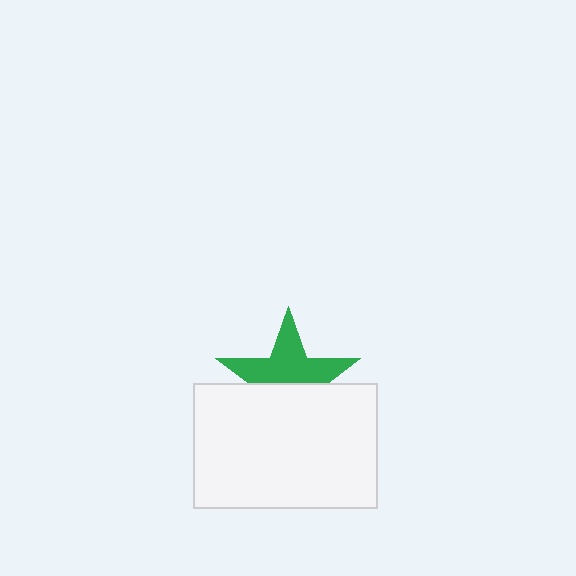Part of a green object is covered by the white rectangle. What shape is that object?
It is a star.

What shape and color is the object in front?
The object in front is a white rectangle.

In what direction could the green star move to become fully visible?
The green star could move up. That would shift it out from behind the white rectangle entirely.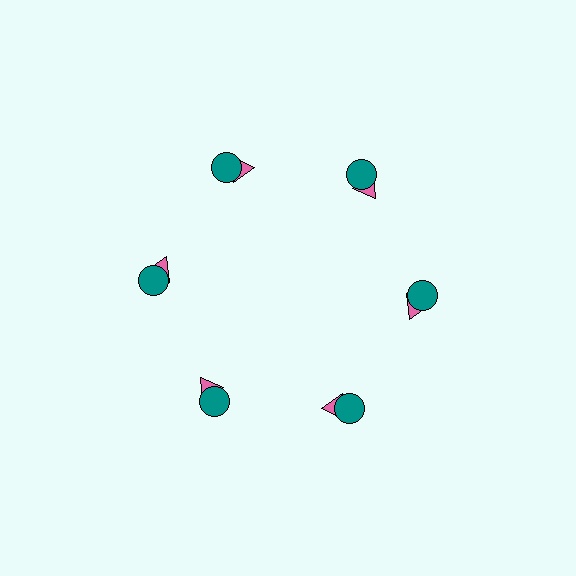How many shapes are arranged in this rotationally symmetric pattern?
There are 12 shapes, arranged in 6 groups of 2.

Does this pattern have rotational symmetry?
Yes, this pattern has 6-fold rotational symmetry. It looks the same after rotating 60 degrees around the center.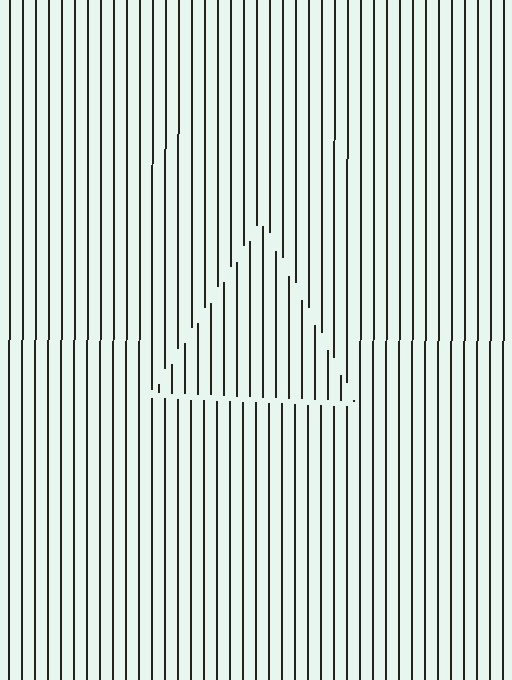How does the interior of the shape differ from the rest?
The interior of the shape contains the same grating, shifted by half a period — the contour is defined by the phase discontinuity where line-ends from the inner and outer gratings abut.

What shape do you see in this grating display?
An illusory triangle. The interior of the shape contains the same grating, shifted by half a period — the contour is defined by the phase discontinuity where line-ends from the inner and outer gratings abut.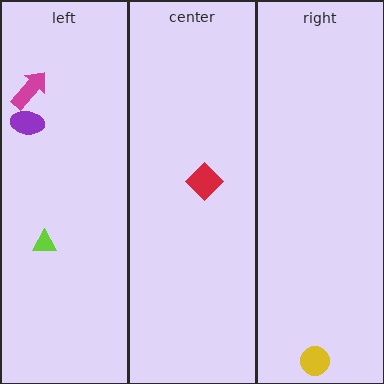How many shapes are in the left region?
3.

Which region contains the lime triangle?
The left region.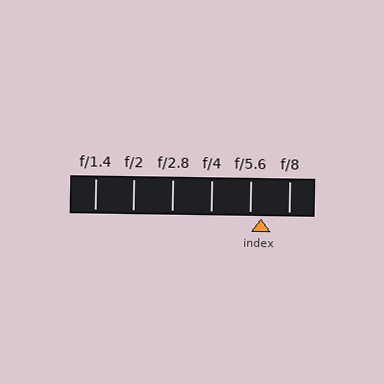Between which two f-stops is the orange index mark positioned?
The index mark is between f/5.6 and f/8.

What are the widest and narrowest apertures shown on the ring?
The widest aperture shown is f/1.4 and the narrowest is f/8.